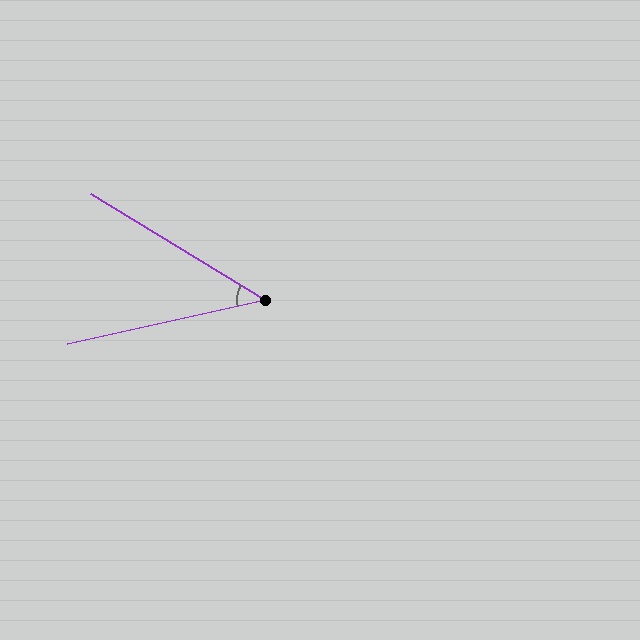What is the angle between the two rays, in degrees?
Approximately 44 degrees.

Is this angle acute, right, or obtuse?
It is acute.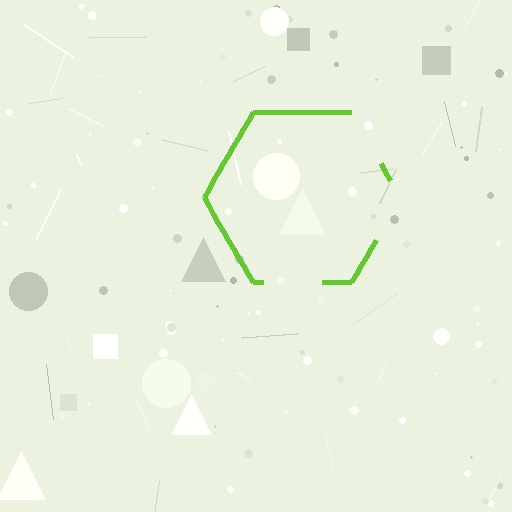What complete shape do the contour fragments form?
The contour fragments form a hexagon.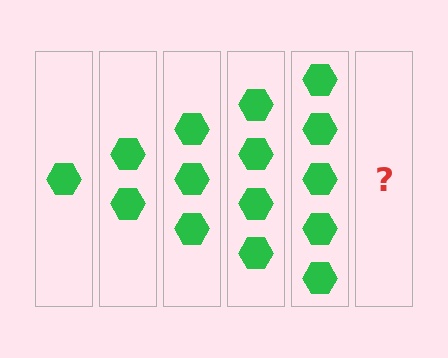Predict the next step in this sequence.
The next step is 6 hexagons.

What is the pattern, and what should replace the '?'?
The pattern is that each step adds one more hexagon. The '?' should be 6 hexagons.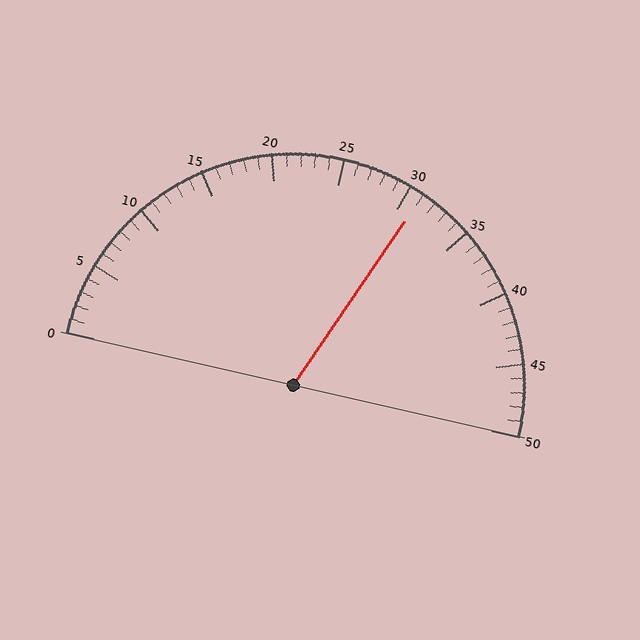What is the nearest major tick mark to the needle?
The nearest major tick mark is 30.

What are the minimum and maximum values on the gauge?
The gauge ranges from 0 to 50.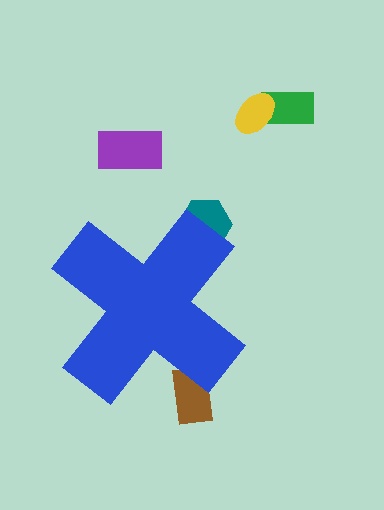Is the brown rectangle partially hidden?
Yes, the brown rectangle is partially hidden behind the blue cross.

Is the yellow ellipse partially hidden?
No, the yellow ellipse is fully visible.